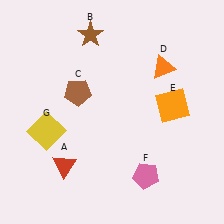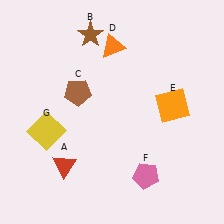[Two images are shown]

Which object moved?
The orange triangle (D) moved left.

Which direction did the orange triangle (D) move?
The orange triangle (D) moved left.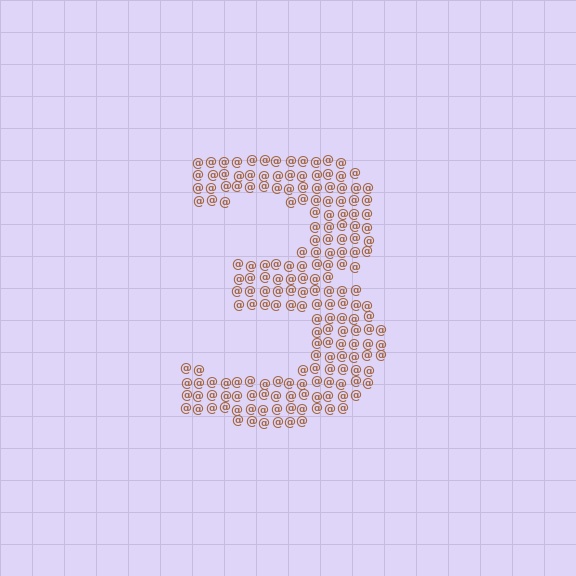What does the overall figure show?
The overall figure shows the digit 3.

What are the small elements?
The small elements are at signs.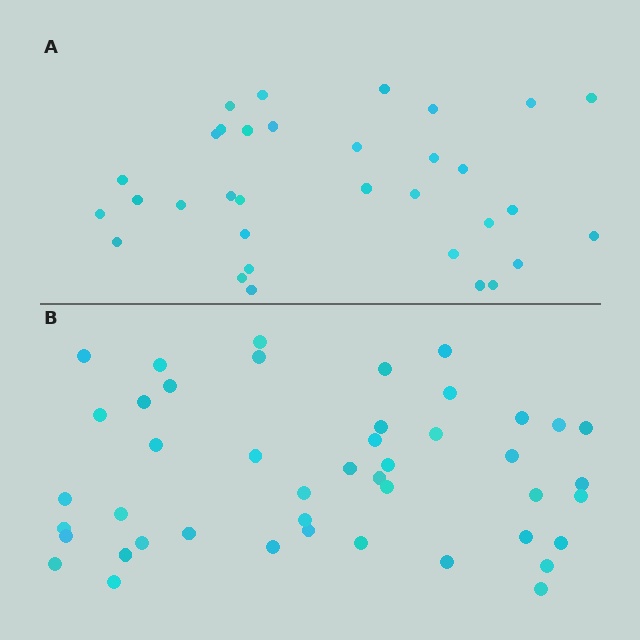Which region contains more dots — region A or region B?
Region B (the bottom region) has more dots.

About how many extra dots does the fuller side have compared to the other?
Region B has roughly 12 or so more dots than region A.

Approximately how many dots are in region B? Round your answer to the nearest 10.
About 40 dots. (The exact count is 45, which rounds to 40.)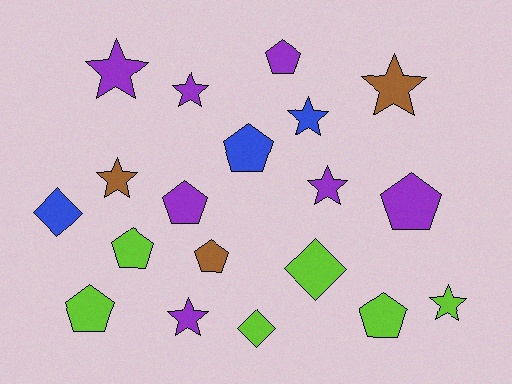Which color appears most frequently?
Purple, with 7 objects.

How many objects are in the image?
There are 19 objects.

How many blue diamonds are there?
There is 1 blue diamond.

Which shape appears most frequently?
Pentagon, with 8 objects.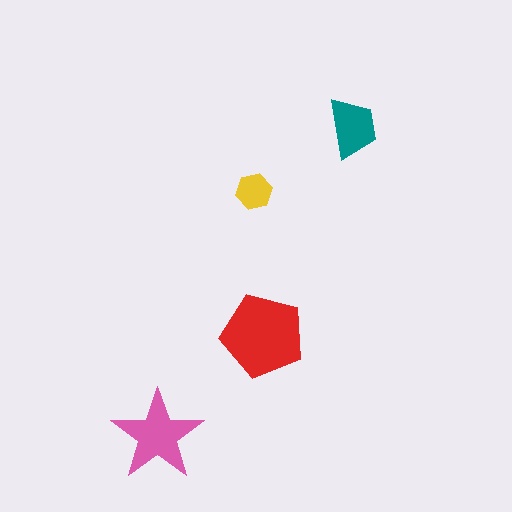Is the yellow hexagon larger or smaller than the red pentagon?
Smaller.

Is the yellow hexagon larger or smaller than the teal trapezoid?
Smaller.